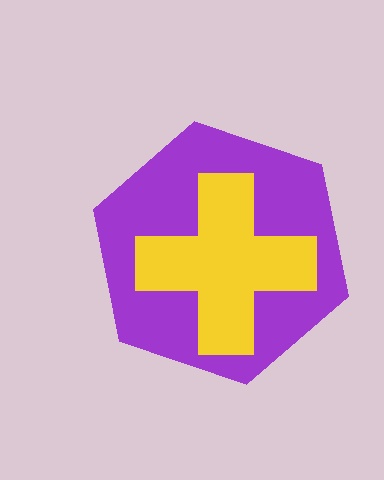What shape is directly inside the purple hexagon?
The yellow cross.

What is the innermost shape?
The yellow cross.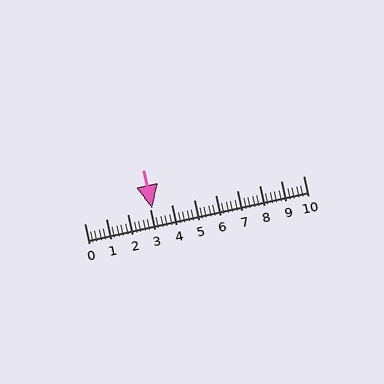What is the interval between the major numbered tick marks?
The major tick marks are spaced 1 units apart.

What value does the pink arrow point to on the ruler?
The pink arrow points to approximately 3.1.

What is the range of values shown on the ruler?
The ruler shows values from 0 to 10.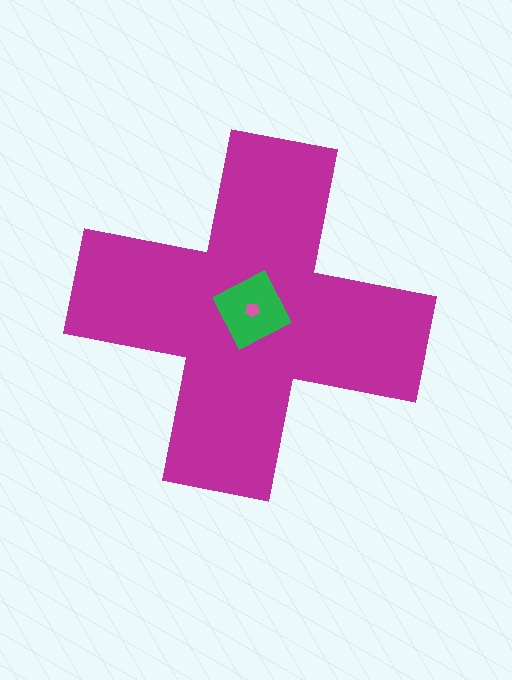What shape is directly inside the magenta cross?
The green square.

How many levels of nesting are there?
3.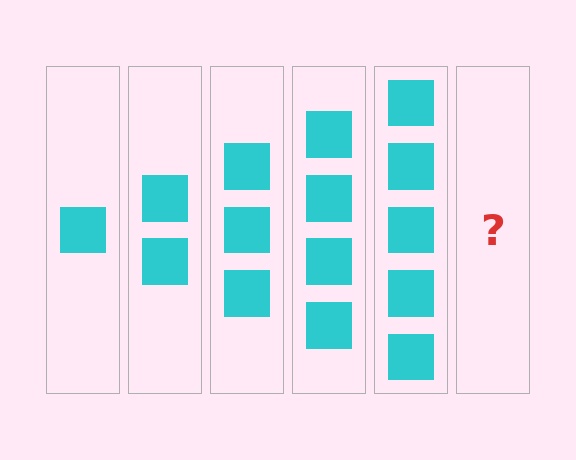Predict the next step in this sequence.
The next step is 6 squares.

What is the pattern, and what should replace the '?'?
The pattern is that each step adds one more square. The '?' should be 6 squares.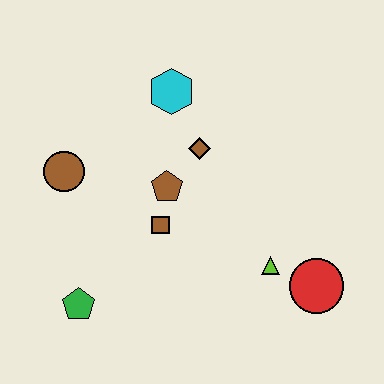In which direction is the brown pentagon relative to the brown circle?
The brown pentagon is to the right of the brown circle.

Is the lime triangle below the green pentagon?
No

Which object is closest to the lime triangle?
The red circle is closest to the lime triangle.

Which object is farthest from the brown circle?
The red circle is farthest from the brown circle.